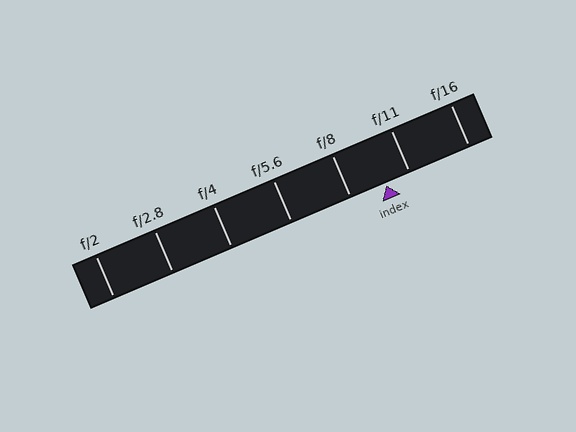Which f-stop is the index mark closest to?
The index mark is closest to f/11.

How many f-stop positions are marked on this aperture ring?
There are 7 f-stop positions marked.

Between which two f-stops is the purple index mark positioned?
The index mark is between f/8 and f/11.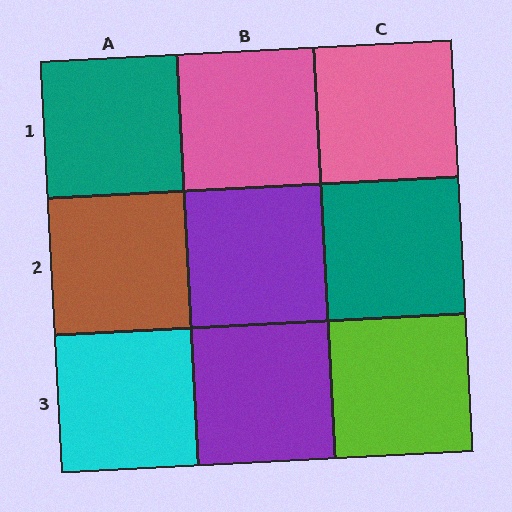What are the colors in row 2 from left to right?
Brown, purple, teal.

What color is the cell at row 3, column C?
Lime.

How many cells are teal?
2 cells are teal.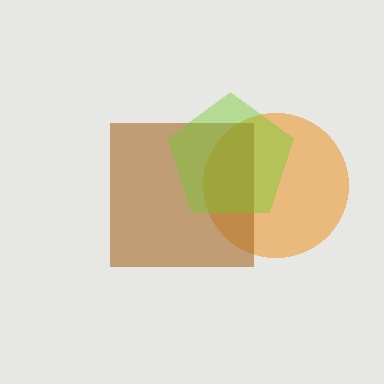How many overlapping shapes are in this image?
There are 3 overlapping shapes in the image.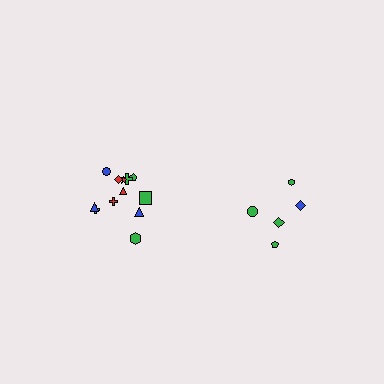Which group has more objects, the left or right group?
The left group.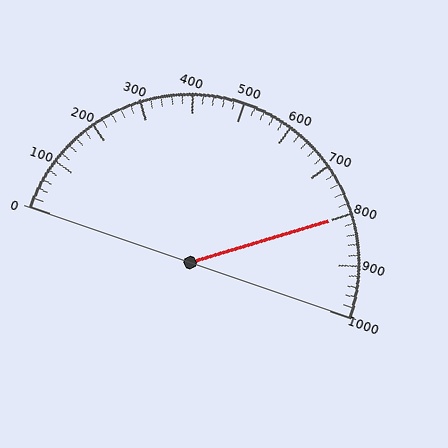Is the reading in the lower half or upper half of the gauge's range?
The reading is in the upper half of the range (0 to 1000).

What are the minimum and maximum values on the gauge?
The gauge ranges from 0 to 1000.